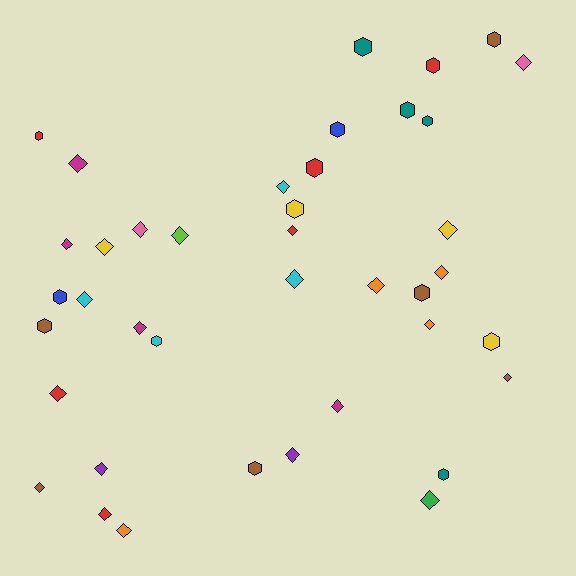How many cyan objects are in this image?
There are 4 cyan objects.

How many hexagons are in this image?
There are 16 hexagons.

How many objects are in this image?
There are 40 objects.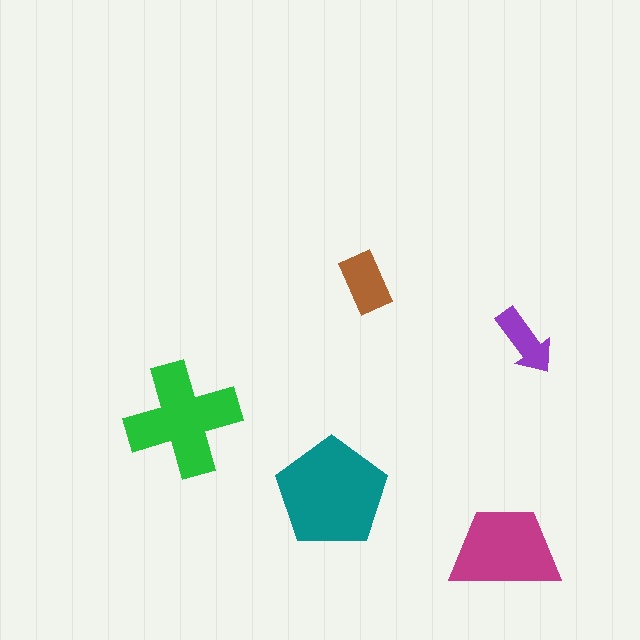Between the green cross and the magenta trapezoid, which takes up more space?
The green cross.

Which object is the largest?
The teal pentagon.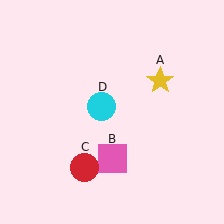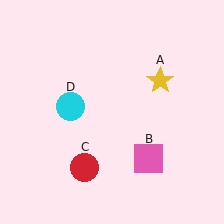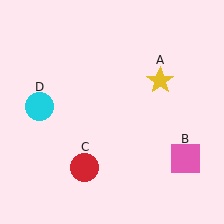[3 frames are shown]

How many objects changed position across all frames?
2 objects changed position: pink square (object B), cyan circle (object D).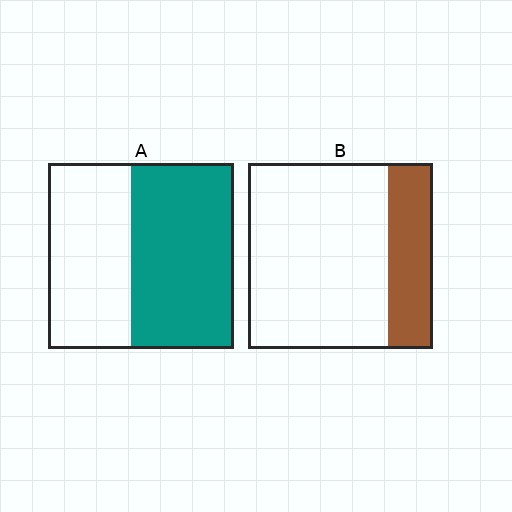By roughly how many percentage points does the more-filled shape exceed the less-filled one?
By roughly 30 percentage points (A over B).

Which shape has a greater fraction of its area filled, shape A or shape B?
Shape A.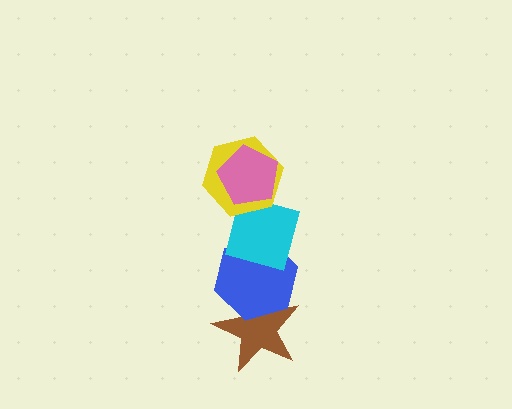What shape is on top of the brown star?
The blue hexagon is on top of the brown star.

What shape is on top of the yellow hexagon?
The pink pentagon is on top of the yellow hexagon.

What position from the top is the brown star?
The brown star is 5th from the top.